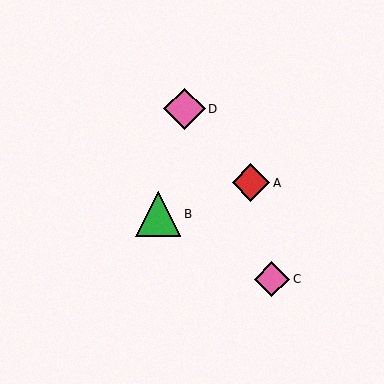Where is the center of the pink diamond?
The center of the pink diamond is at (184, 109).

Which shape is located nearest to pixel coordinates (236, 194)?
The red diamond (labeled A) at (251, 183) is nearest to that location.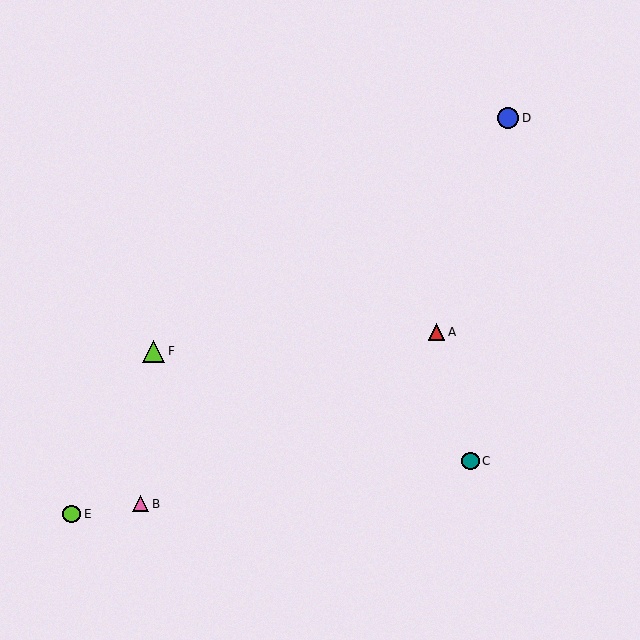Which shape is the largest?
The lime triangle (labeled F) is the largest.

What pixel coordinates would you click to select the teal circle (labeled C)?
Click at (471, 461) to select the teal circle C.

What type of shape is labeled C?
Shape C is a teal circle.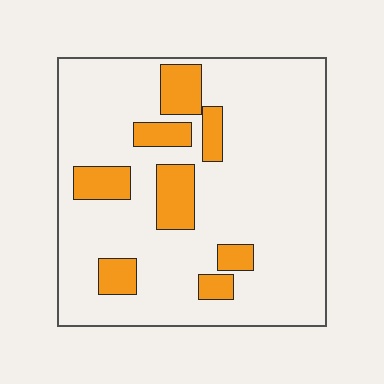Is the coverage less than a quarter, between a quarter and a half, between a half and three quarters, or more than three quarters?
Less than a quarter.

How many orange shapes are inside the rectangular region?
8.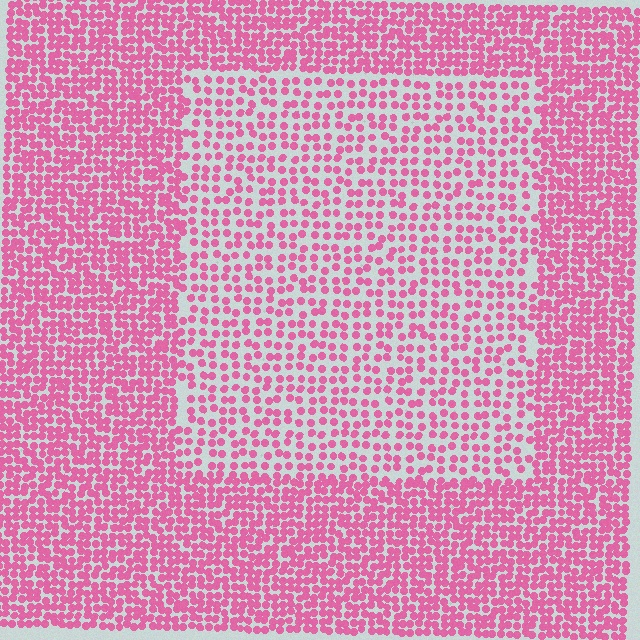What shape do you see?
I see a rectangle.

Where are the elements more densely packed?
The elements are more densely packed outside the rectangle boundary.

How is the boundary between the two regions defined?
The boundary is defined by a change in element density (approximately 1.8x ratio). All elements are the same color, size, and shape.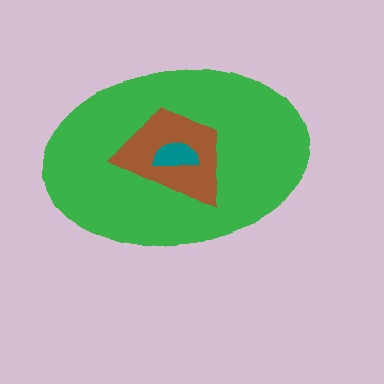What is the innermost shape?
The teal semicircle.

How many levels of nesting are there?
3.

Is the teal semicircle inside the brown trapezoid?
Yes.